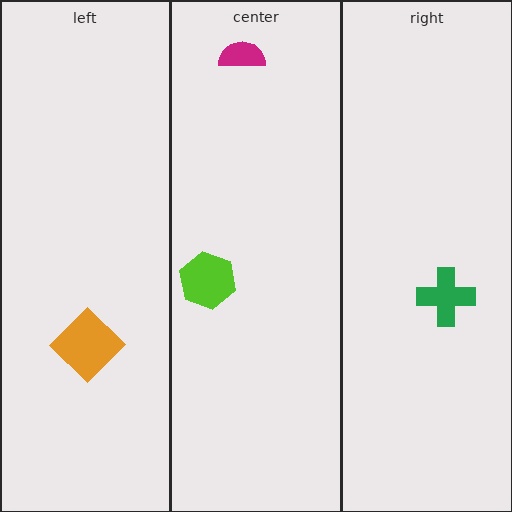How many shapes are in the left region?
1.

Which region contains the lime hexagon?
The center region.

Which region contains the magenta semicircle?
The center region.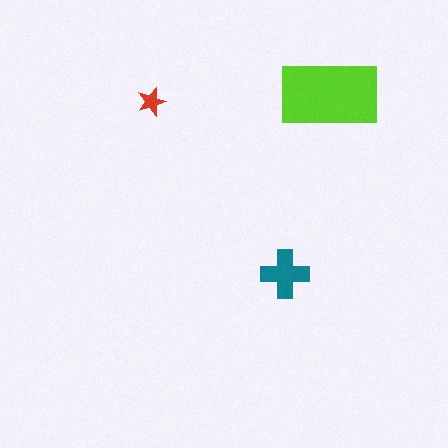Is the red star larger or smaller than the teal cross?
Smaller.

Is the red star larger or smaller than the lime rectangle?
Smaller.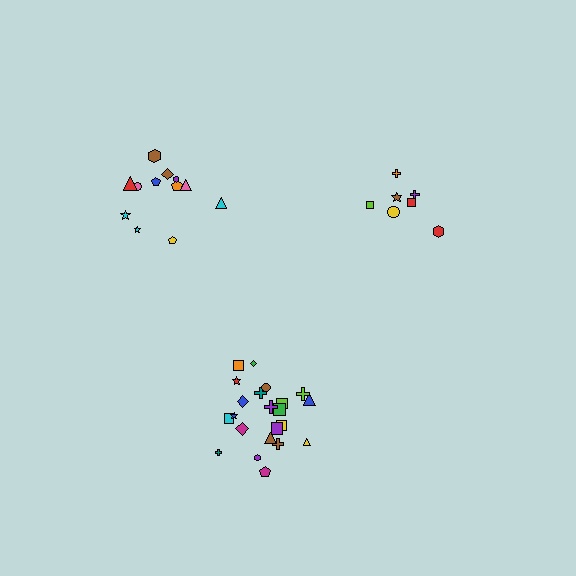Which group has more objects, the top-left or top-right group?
The top-left group.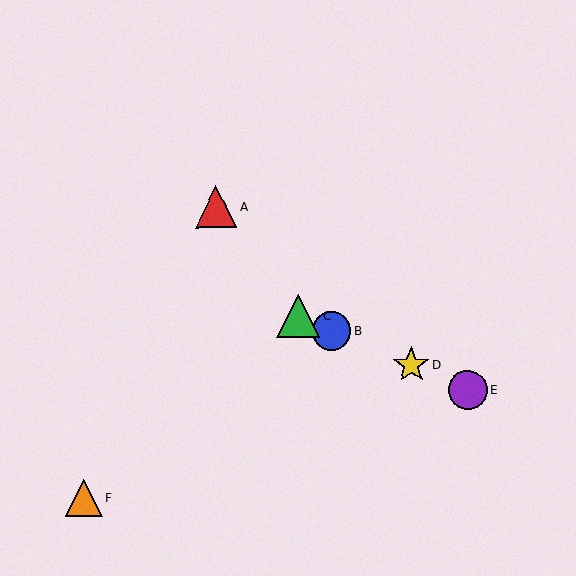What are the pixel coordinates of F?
Object F is at (84, 499).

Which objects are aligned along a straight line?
Objects B, C, D, E are aligned along a straight line.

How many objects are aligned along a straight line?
4 objects (B, C, D, E) are aligned along a straight line.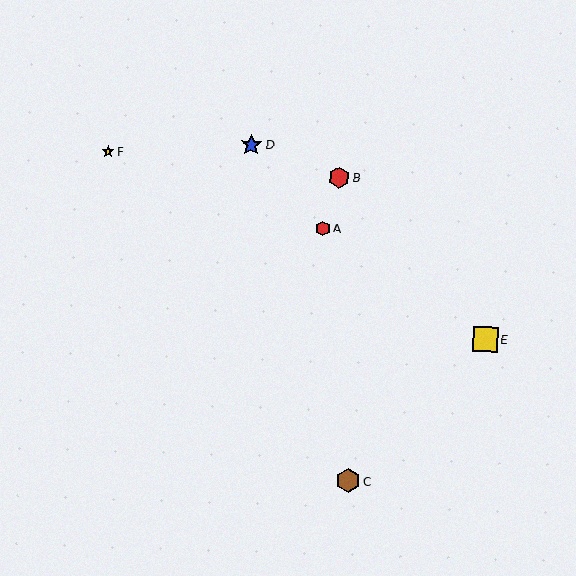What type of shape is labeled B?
Shape B is a red hexagon.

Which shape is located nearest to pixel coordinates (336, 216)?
The red hexagon (labeled A) at (323, 229) is nearest to that location.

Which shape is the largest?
The yellow square (labeled E) is the largest.